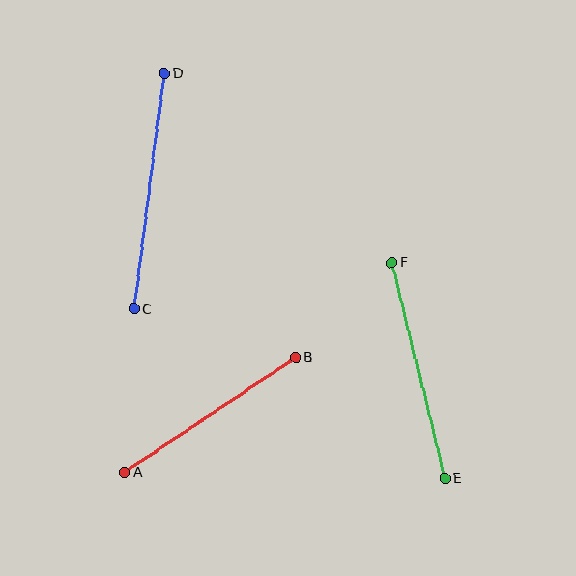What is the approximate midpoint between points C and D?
The midpoint is at approximately (149, 191) pixels.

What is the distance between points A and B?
The distance is approximately 205 pixels.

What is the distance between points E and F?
The distance is approximately 222 pixels.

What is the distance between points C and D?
The distance is approximately 238 pixels.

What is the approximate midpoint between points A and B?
The midpoint is at approximately (210, 415) pixels.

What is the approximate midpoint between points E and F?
The midpoint is at approximately (419, 370) pixels.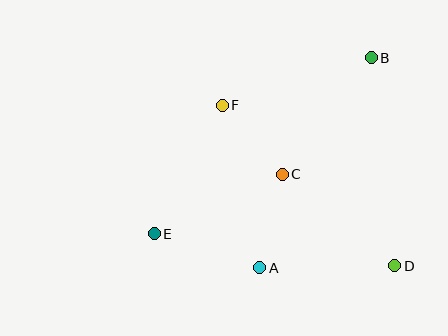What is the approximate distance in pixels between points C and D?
The distance between C and D is approximately 145 pixels.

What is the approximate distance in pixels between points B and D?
The distance between B and D is approximately 209 pixels.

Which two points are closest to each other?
Points C and F are closest to each other.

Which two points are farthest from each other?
Points B and E are farthest from each other.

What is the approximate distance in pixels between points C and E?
The distance between C and E is approximately 141 pixels.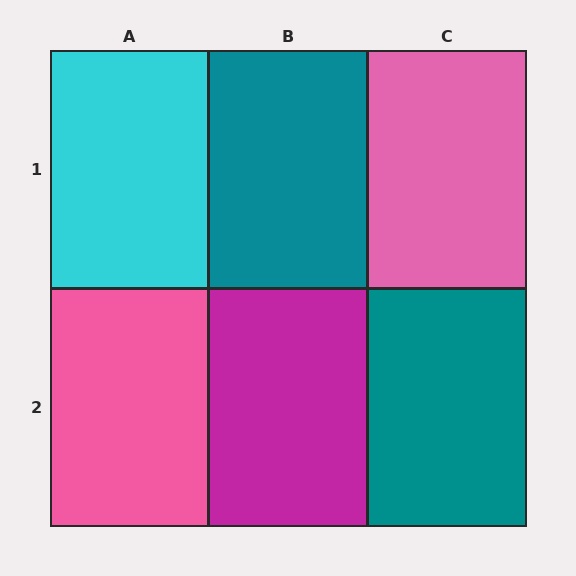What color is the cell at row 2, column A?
Pink.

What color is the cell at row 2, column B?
Magenta.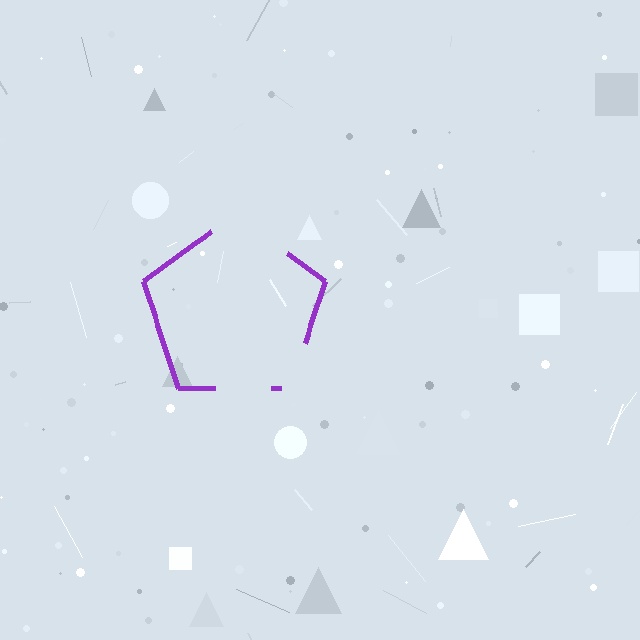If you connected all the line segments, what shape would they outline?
They would outline a pentagon.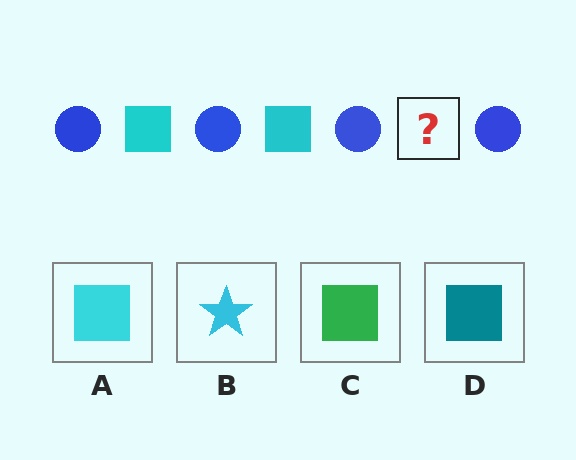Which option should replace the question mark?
Option A.